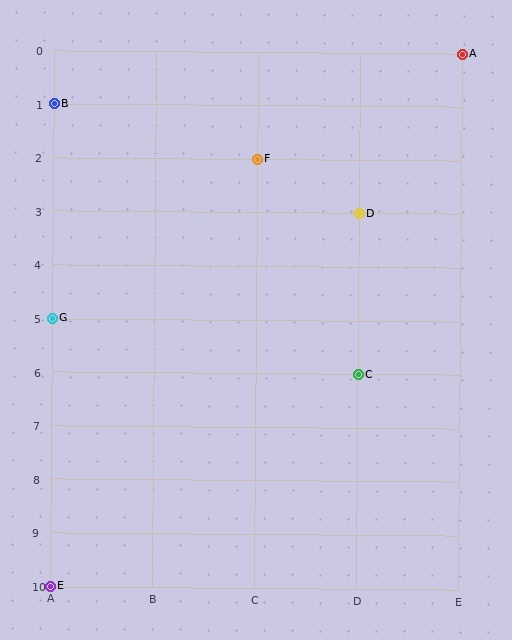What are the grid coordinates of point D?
Point D is at grid coordinates (D, 3).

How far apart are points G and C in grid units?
Points G and C are 3 columns and 1 row apart (about 3.2 grid units diagonally).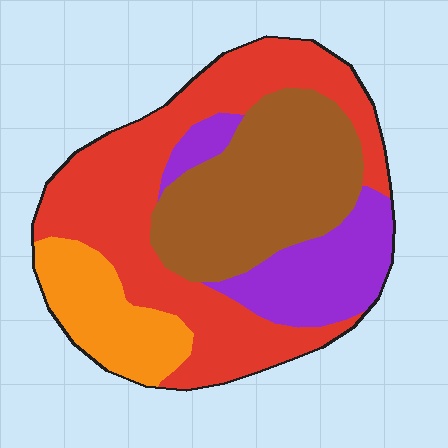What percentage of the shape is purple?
Purple covers roughly 15% of the shape.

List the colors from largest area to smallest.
From largest to smallest: red, brown, purple, orange.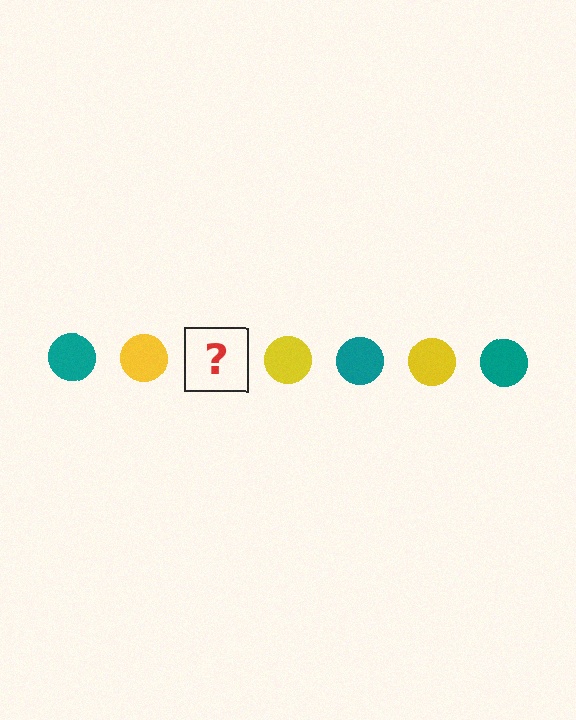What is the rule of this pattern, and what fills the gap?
The rule is that the pattern cycles through teal, yellow circles. The gap should be filled with a teal circle.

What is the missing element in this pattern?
The missing element is a teal circle.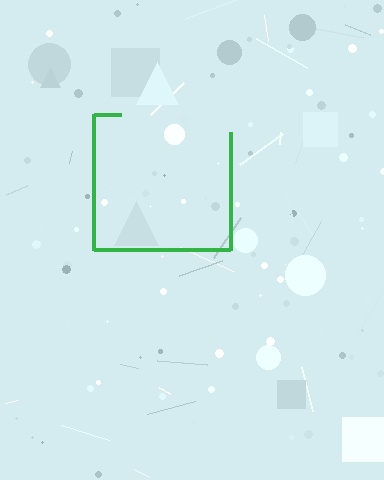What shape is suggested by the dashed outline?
The dashed outline suggests a square.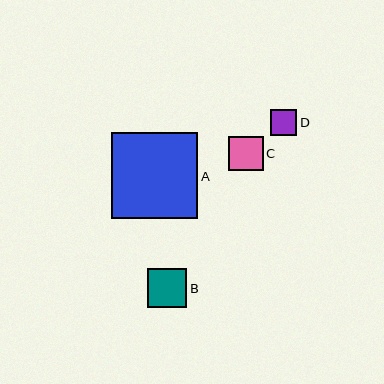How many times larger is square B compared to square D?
Square B is approximately 1.5 times the size of square D.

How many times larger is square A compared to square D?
Square A is approximately 3.3 times the size of square D.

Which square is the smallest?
Square D is the smallest with a size of approximately 26 pixels.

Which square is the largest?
Square A is the largest with a size of approximately 86 pixels.